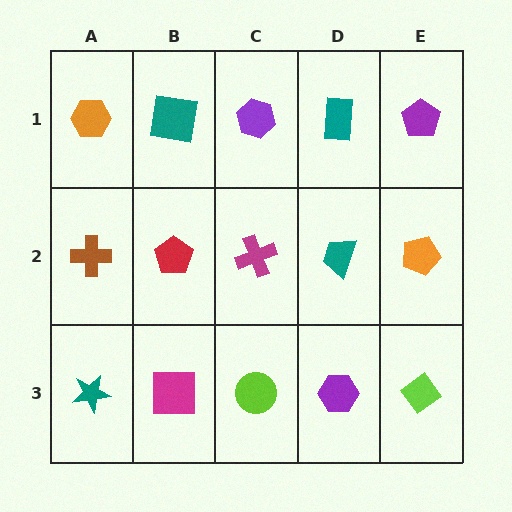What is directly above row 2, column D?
A teal rectangle.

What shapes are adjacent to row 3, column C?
A magenta cross (row 2, column C), a magenta square (row 3, column B), a purple hexagon (row 3, column D).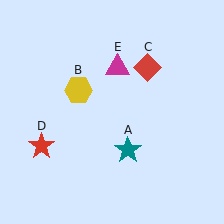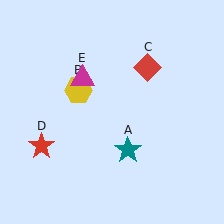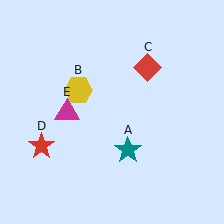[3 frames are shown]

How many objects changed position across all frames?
1 object changed position: magenta triangle (object E).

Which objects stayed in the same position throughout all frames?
Teal star (object A) and yellow hexagon (object B) and red diamond (object C) and red star (object D) remained stationary.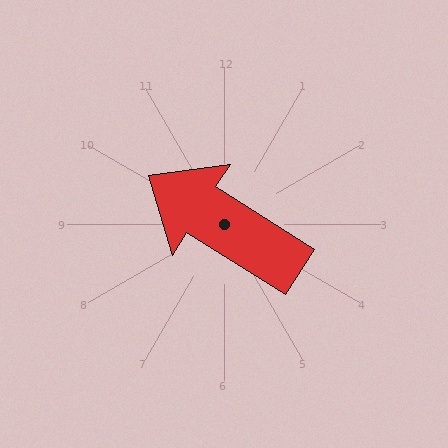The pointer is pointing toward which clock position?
Roughly 10 o'clock.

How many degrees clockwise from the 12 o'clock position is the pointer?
Approximately 302 degrees.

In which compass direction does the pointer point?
Northwest.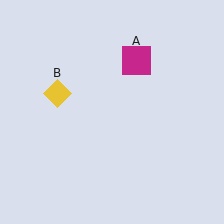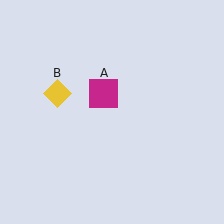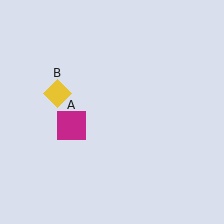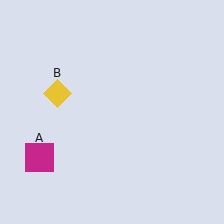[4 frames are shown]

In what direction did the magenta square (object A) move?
The magenta square (object A) moved down and to the left.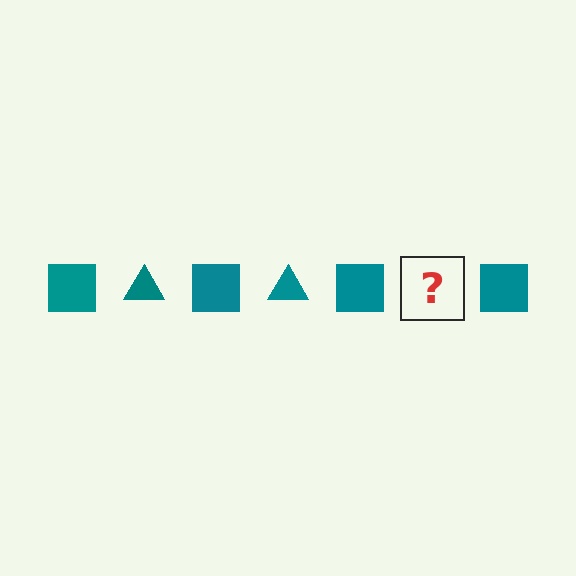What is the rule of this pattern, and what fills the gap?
The rule is that the pattern cycles through square, triangle shapes in teal. The gap should be filled with a teal triangle.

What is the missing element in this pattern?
The missing element is a teal triangle.